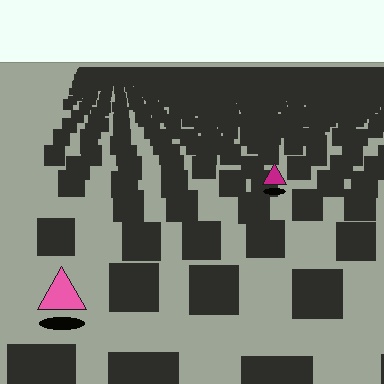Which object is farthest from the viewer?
The magenta triangle is farthest from the viewer. It appears smaller and the ground texture around it is denser.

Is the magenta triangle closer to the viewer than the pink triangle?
No. The pink triangle is closer — you can tell from the texture gradient: the ground texture is coarser near it.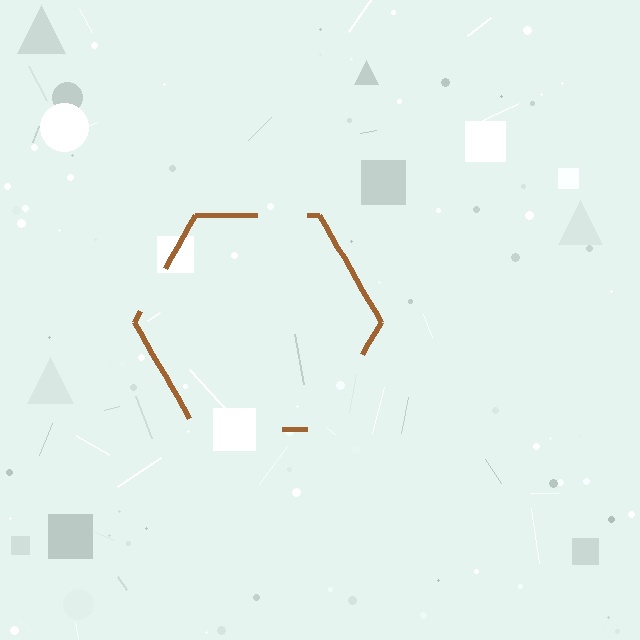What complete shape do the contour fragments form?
The contour fragments form a hexagon.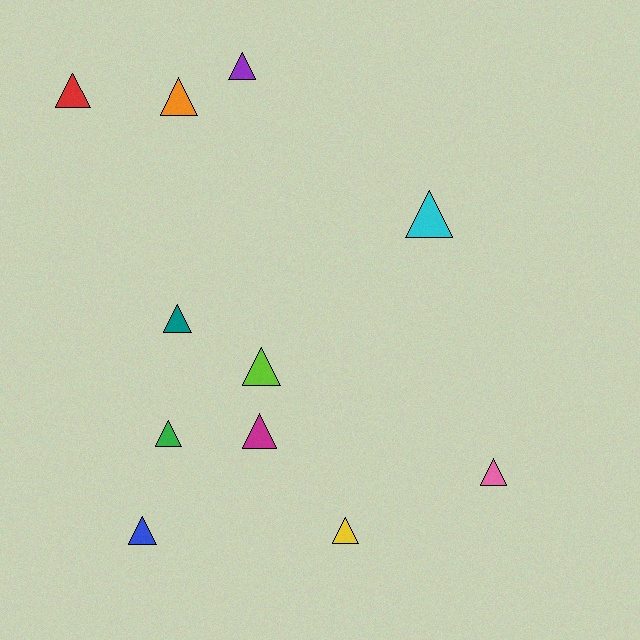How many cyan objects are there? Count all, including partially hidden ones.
There is 1 cyan object.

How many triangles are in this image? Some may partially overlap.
There are 11 triangles.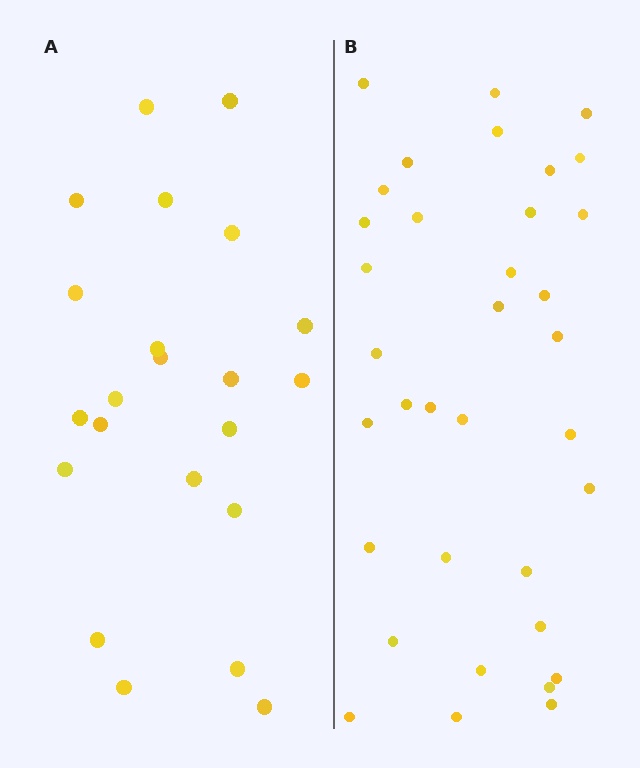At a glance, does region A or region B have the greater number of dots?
Region B (the right region) has more dots.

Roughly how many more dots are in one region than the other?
Region B has approximately 15 more dots than region A.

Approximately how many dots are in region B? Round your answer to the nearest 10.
About 40 dots. (The exact count is 35, which rounds to 40.)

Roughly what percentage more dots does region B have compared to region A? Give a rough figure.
About 60% more.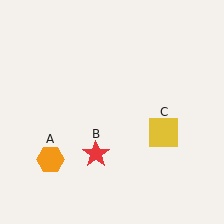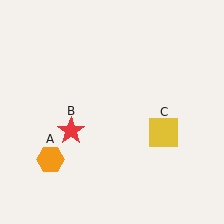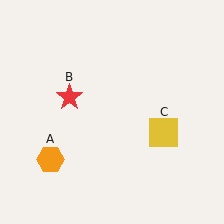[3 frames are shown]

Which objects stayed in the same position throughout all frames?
Orange hexagon (object A) and yellow square (object C) remained stationary.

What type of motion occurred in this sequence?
The red star (object B) rotated clockwise around the center of the scene.